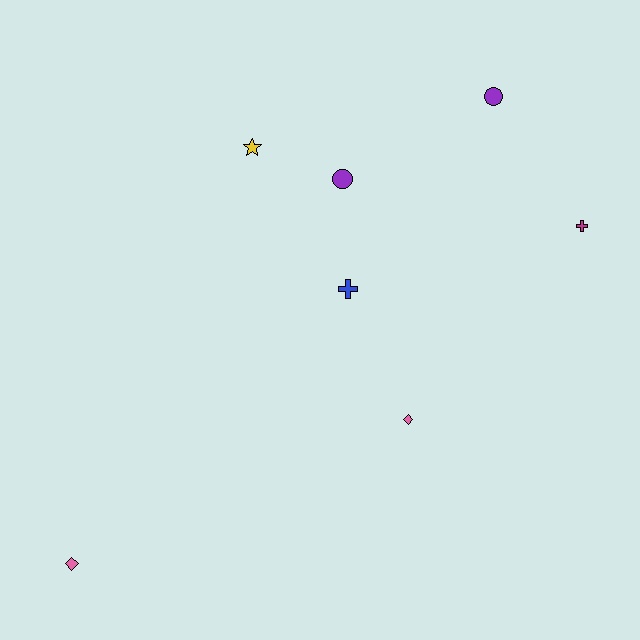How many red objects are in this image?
There are no red objects.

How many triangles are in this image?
There are no triangles.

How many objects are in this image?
There are 7 objects.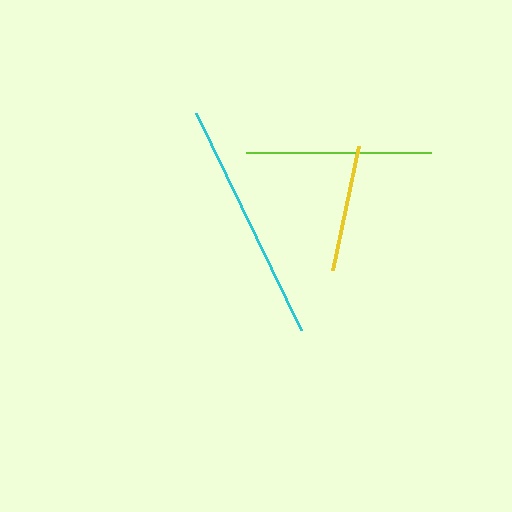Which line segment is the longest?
The cyan line is the longest at approximately 241 pixels.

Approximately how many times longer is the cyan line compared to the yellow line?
The cyan line is approximately 1.9 times the length of the yellow line.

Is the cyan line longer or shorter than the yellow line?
The cyan line is longer than the yellow line.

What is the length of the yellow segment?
The yellow segment is approximately 126 pixels long.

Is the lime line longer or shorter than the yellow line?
The lime line is longer than the yellow line.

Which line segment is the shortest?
The yellow line is the shortest at approximately 126 pixels.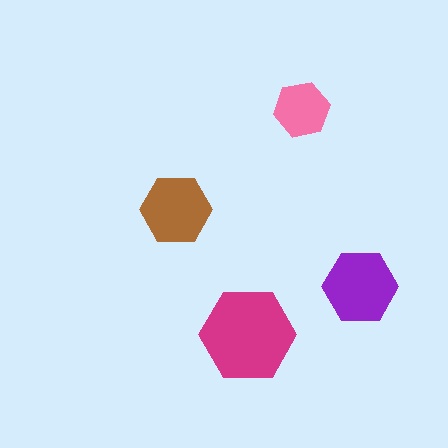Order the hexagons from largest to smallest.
the magenta one, the purple one, the brown one, the pink one.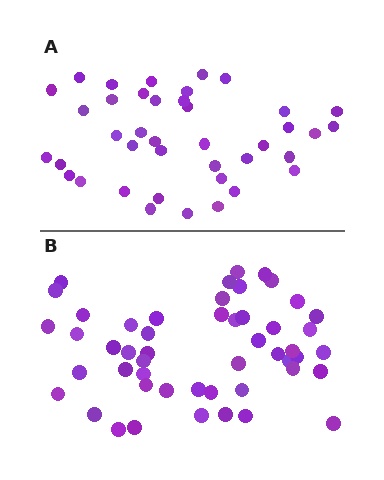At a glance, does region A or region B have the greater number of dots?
Region B (the bottom region) has more dots.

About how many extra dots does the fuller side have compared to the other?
Region B has roughly 10 or so more dots than region A.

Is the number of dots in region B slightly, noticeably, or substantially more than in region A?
Region B has noticeably more, but not dramatically so. The ratio is roughly 1.2 to 1.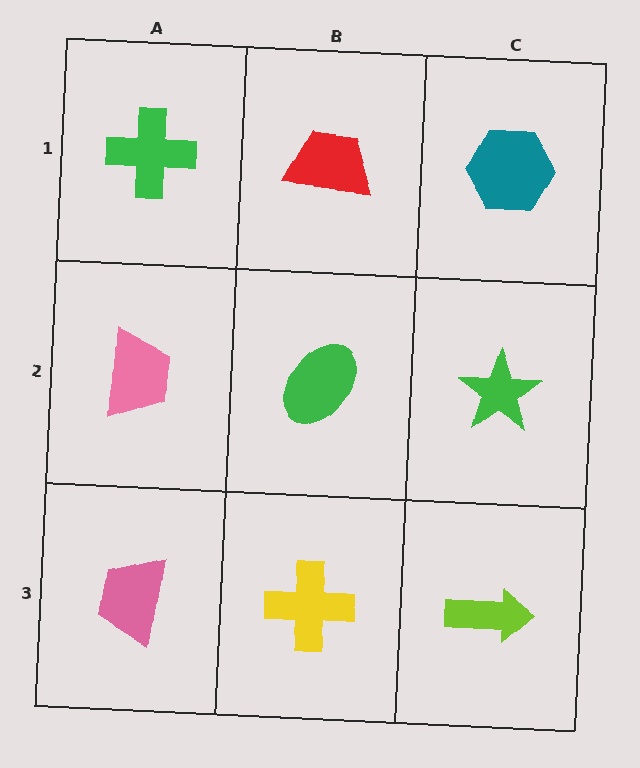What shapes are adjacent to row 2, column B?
A red trapezoid (row 1, column B), a yellow cross (row 3, column B), a pink trapezoid (row 2, column A), a green star (row 2, column C).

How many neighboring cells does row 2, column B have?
4.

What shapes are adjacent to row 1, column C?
A green star (row 2, column C), a red trapezoid (row 1, column B).